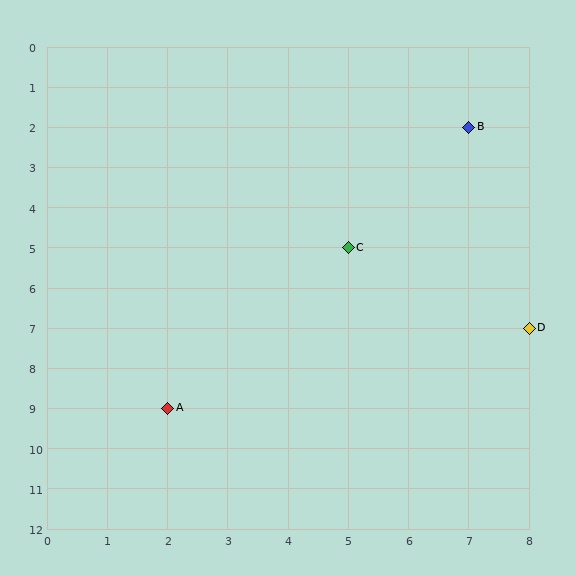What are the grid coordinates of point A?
Point A is at grid coordinates (2, 9).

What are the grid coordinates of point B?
Point B is at grid coordinates (7, 2).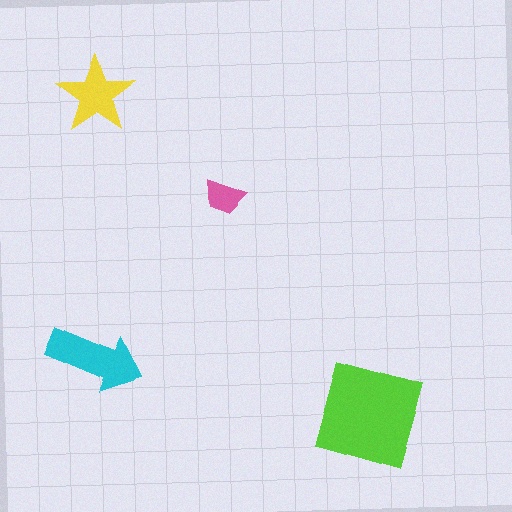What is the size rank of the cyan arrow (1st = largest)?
2nd.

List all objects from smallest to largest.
The pink trapezoid, the yellow star, the cyan arrow, the lime diamond.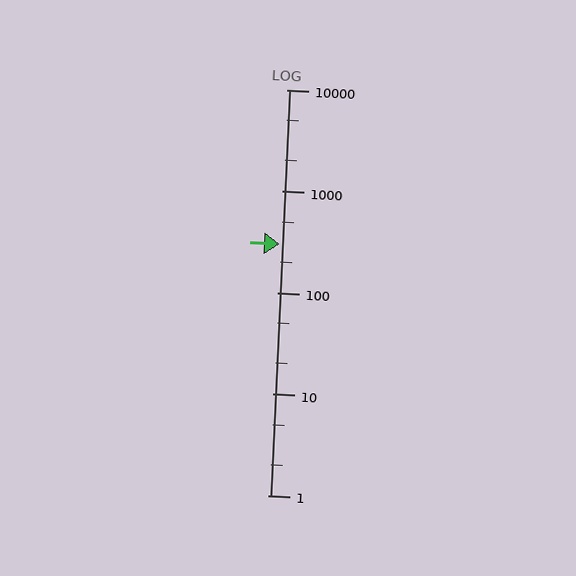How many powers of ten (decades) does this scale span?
The scale spans 4 decades, from 1 to 10000.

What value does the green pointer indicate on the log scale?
The pointer indicates approximately 300.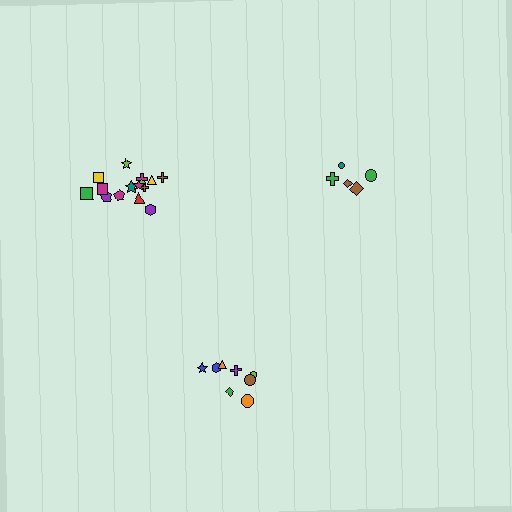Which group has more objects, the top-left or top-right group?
The top-left group.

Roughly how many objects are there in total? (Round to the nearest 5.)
Roughly 30 objects in total.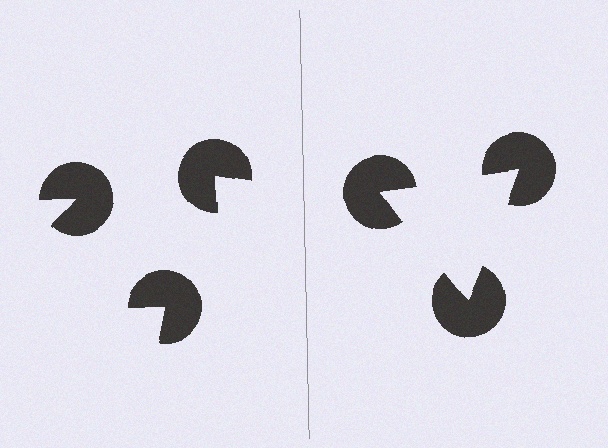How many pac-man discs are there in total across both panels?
6 — 3 on each side.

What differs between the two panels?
The pac-man discs are positioned identically on both sides; only the wedge orientations differ. On the right they align to a triangle; on the left they are misaligned.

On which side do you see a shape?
An illusory triangle appears on the right side. On the left side the wedge cuts are rotated, so no coherent shape forms.